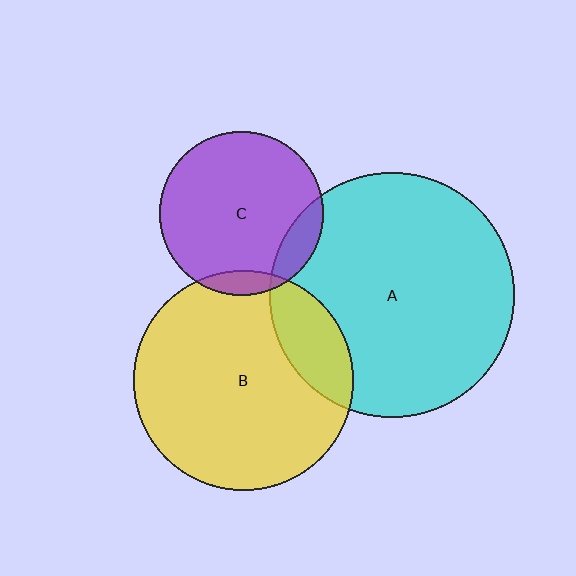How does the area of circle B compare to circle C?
Approximately 1.8 times.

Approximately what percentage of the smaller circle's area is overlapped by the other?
Approximately 10%.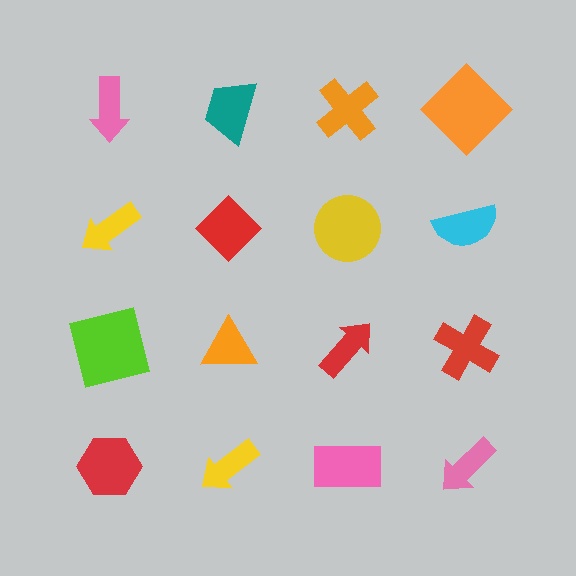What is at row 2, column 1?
A yellow arrow.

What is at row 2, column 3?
A yellow circle.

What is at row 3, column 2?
An orange triangle.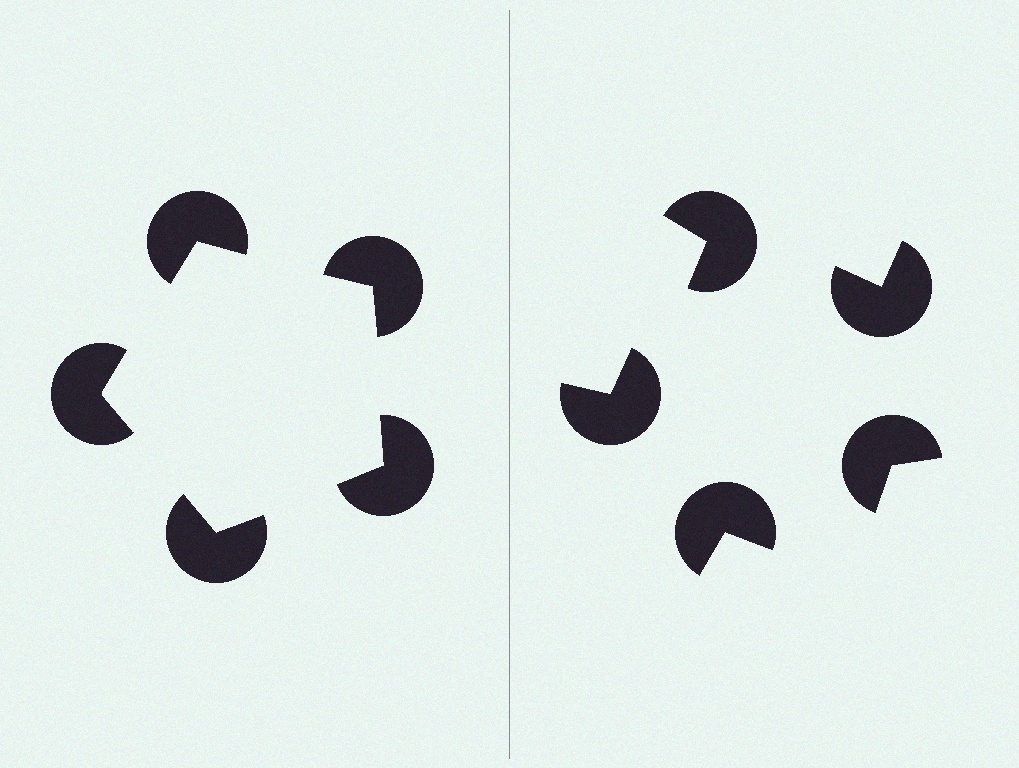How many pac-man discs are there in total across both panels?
10 — 5 on each side.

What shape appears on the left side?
An illusory pentagon.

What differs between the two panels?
The pac-man discs are positioned identically on both sides; only the wedge orientations differ. On the left they align to a pentagon; on the right they are misaligned.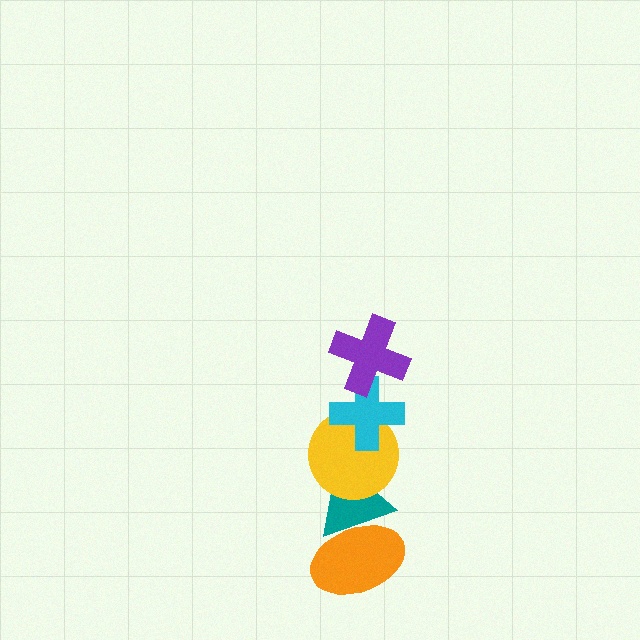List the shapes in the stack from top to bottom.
From top to bottom: the purple cross, the cyan cross, the yellow circle, the teal triangle, the orange ellipse.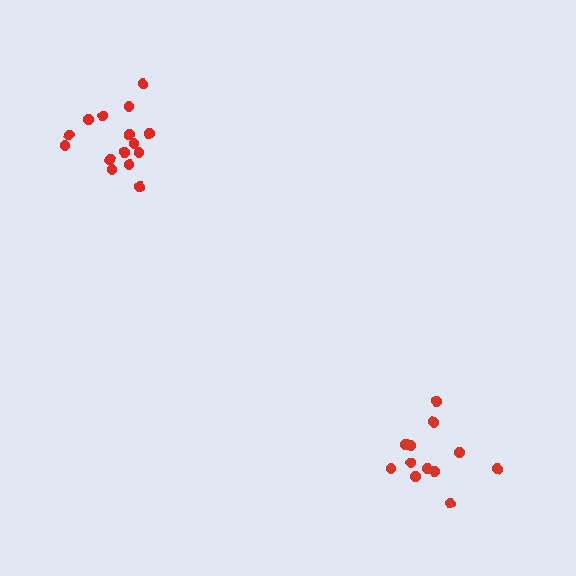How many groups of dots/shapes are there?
There are 2 groups.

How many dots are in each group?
Group 1: 15 dots, Group 2: 12 dots (27 total).